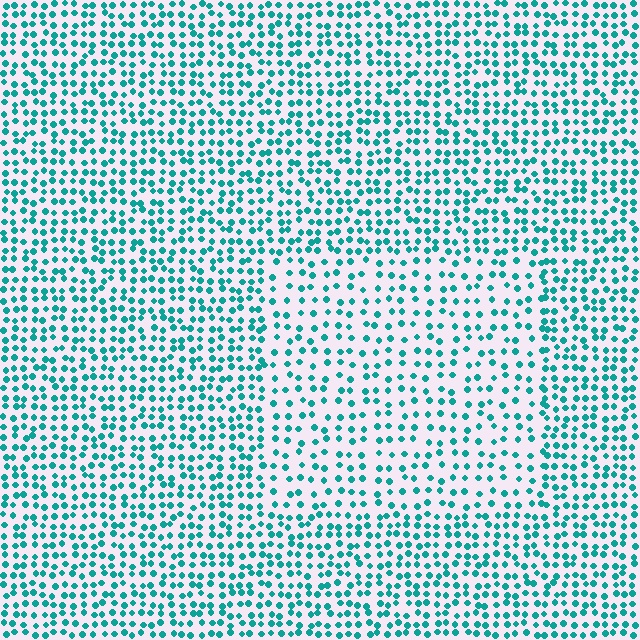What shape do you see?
I see a rectangle.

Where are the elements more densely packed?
The elements are more densely packed outside the rectangle boundary.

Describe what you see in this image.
The image contains small teal elements arranged at two different densities. A rectangle-shaped region is visible where the elements are less densely packed than the surrounding area.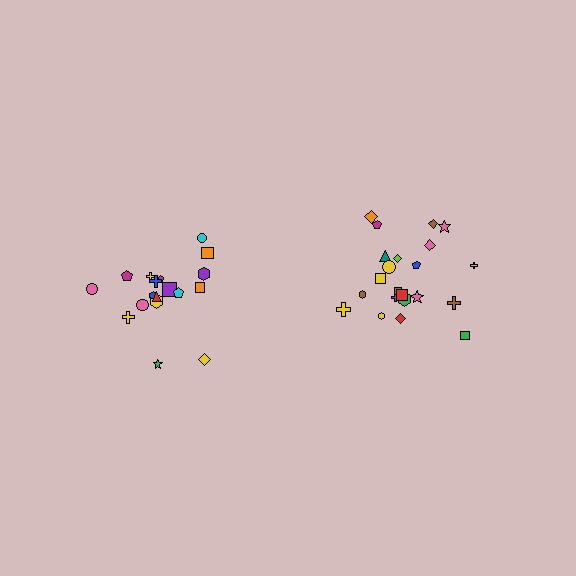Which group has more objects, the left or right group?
The right group.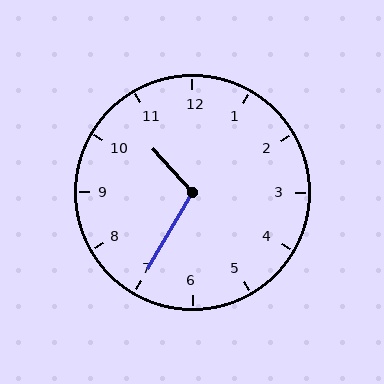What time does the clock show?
10:35.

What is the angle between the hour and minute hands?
Approximately 108 degrees.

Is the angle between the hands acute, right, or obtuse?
It is obtuse.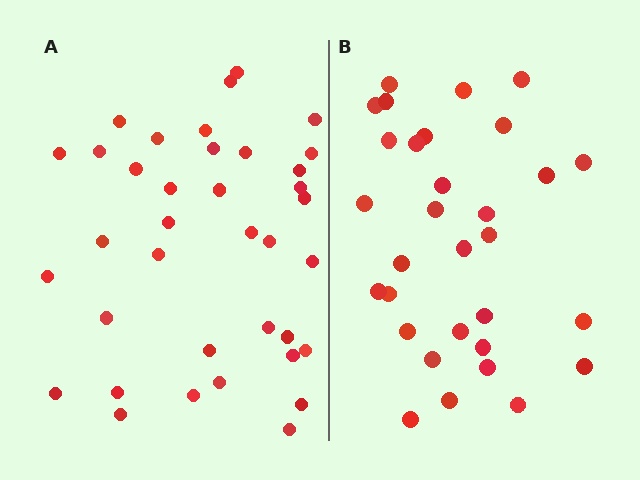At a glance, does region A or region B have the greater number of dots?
Region A (the left region) has more dots.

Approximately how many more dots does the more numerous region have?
Region A has about 6 more dots than region B.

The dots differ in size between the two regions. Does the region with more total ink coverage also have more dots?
No. Region B has more total ink coverage because its dots are larger, but region A actually contains more individual dots. Total area can be misleading — the number of items is what matters here.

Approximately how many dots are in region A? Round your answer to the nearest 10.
About 40 dots. (The exact count is 37, which rounds to 40.)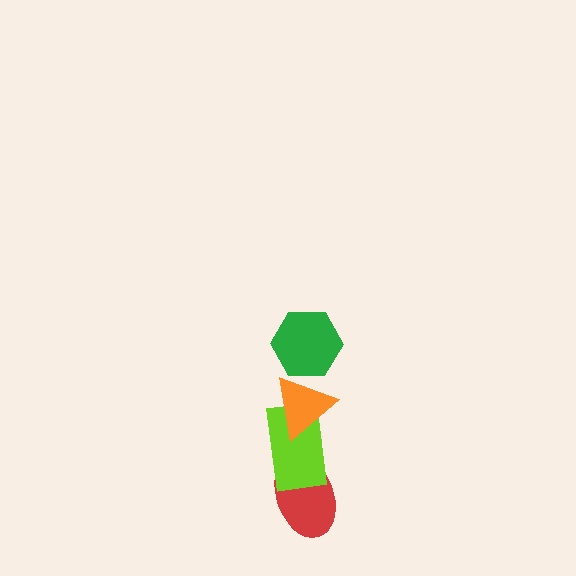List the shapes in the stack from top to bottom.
From top to bottom: the green hexagon, the orange triangle, the lime rectangle, the red ellipse.